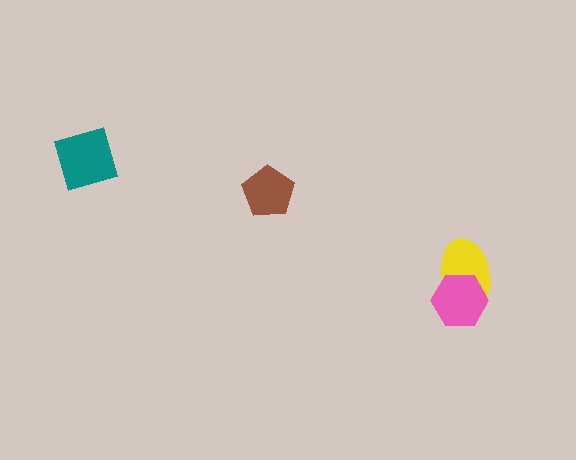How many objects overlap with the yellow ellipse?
1 object overlaps with the yellow ellipse.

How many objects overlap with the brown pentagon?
0 objects overlap with the brown pentagon.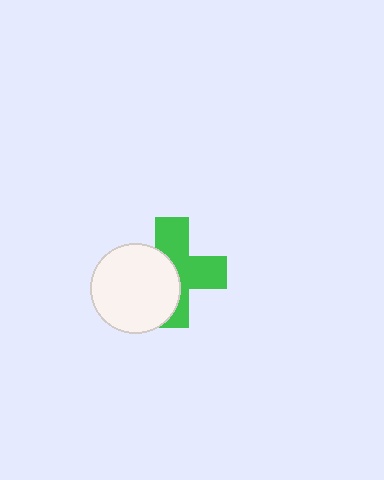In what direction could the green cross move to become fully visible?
The green cross could move right. That would shift it out from behind the white circle entirely.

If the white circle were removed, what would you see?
You would see the complete green cross.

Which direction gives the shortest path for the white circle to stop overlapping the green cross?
Moving left gives the shortest separation.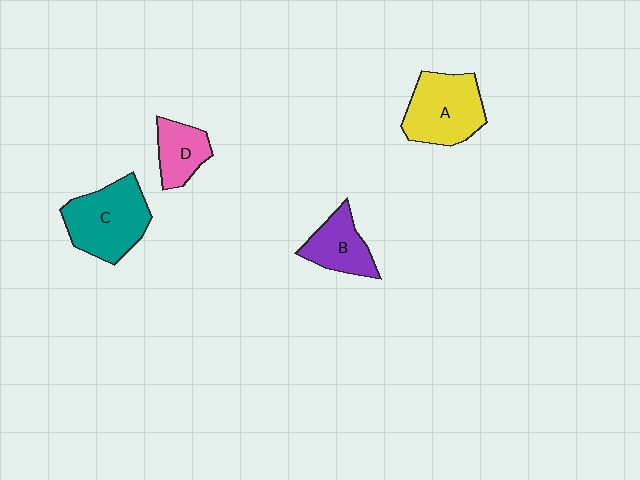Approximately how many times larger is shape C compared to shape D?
Approximately 1.9 times.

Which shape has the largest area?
Shape C (teal).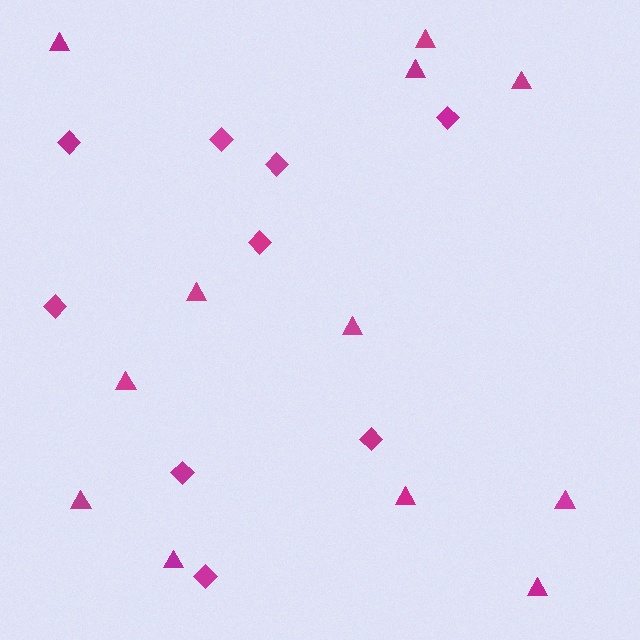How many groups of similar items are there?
There are 2 groups: one group of diamonds (9) and one group of triangles (12).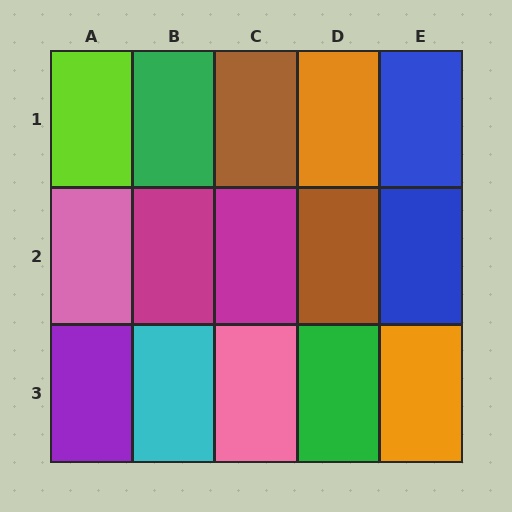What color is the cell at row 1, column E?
Blue.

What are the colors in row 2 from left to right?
Pink, magenta, magenta, brown, blue.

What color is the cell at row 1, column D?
Orange.